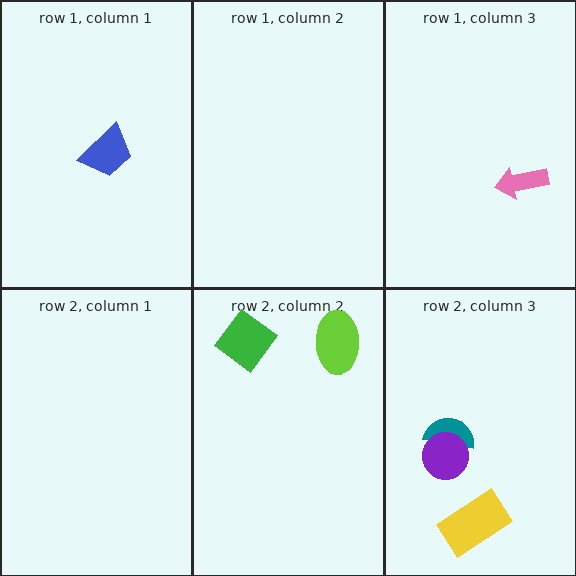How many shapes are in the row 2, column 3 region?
3.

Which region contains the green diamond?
The row 2, column 2 region.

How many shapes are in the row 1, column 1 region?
1.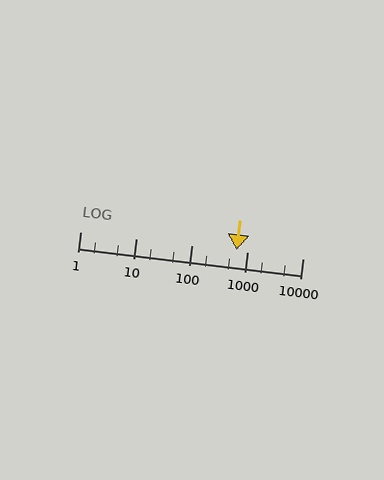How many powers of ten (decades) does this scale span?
The scale spans 4 decades, from 1 to 10000.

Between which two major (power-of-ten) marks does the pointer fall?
The pointer is between 100 and 1000.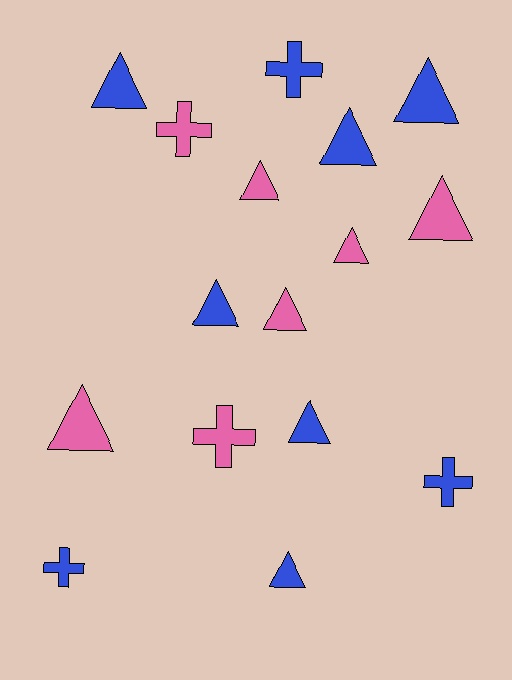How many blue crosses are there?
There are 3 blue crosses.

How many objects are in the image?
There are 16 objects.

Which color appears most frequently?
Blue, with 9 objects.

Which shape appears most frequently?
Triangle, with 11 objects.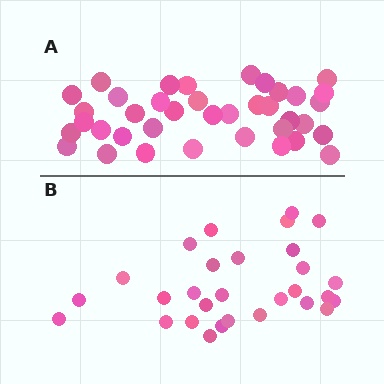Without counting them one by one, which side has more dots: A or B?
Region A (the top region) has more dots.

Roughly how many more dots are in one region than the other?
Region A has roughly 8 or so more dots than region B.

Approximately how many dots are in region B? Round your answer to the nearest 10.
About 30 dots. (The exact count is 29, which rounds to 30.)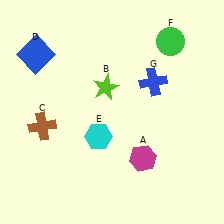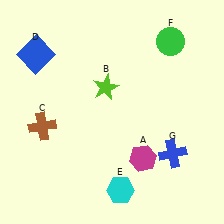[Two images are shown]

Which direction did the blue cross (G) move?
The blue cross (G) moved down.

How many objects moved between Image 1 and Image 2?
2 objects moved between the two images.